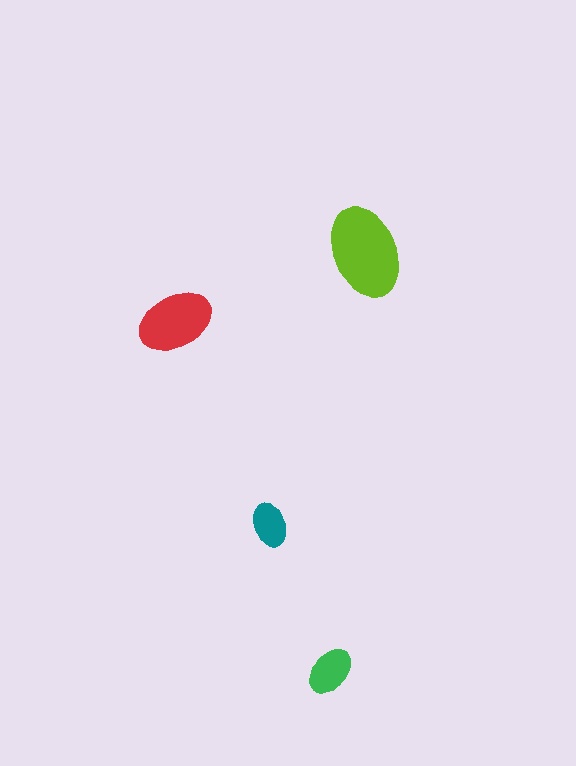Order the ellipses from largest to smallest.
the lime one, the red one, the green one, the teal one.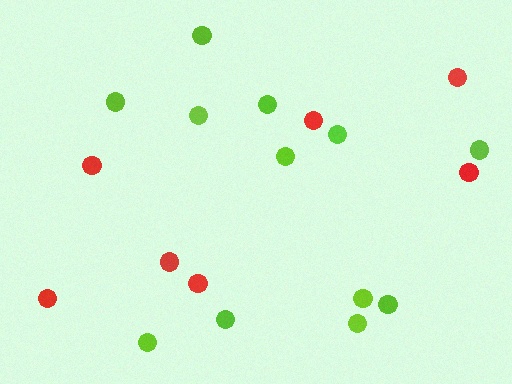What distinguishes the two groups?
There are 2 groups: one group of red circles (7) and one group of lime circles (12).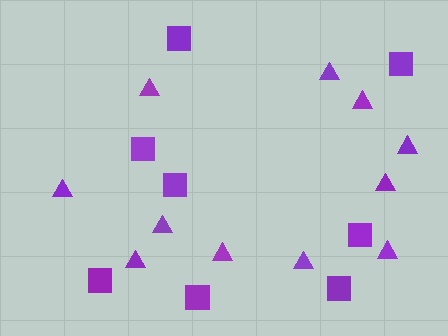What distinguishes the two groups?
There are 2 groups: one group of triangles (11) and one group of squares (8).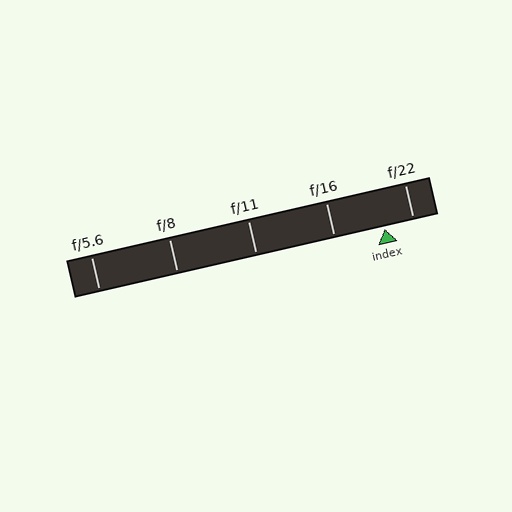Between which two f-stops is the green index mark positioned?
The index mark is between f/16 and f/22.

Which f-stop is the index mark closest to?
The index mark is closest to f/22.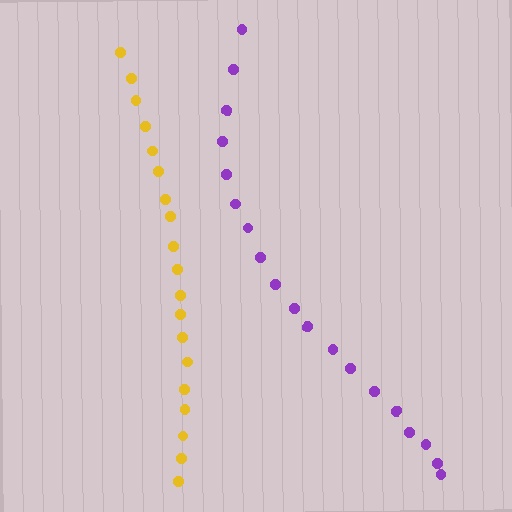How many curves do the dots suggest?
There are 2 distinct paths.